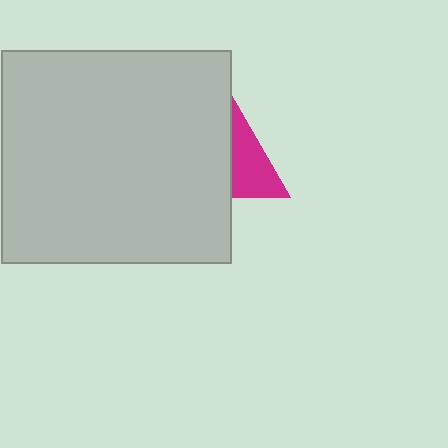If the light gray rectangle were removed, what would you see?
You would see the complete magenta triangle.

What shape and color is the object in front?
The object in front is a light gray rectangle.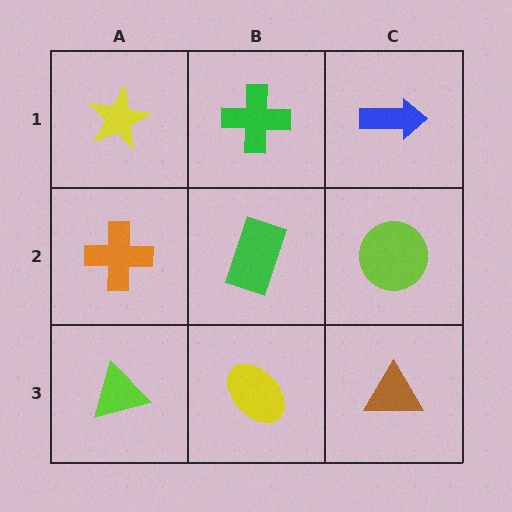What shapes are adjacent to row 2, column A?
A yellow star (row 1, column A), a lime triangle (row 3, column A), a green rectangle (row 2, column B).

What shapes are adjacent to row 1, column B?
A green rectangle (row 2, column B), a yellow star (row 1, column A), a blue arrow (row 1, column C).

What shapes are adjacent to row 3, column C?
A lime circle (row 2, column C), a yellow ellipse (row 3, column B).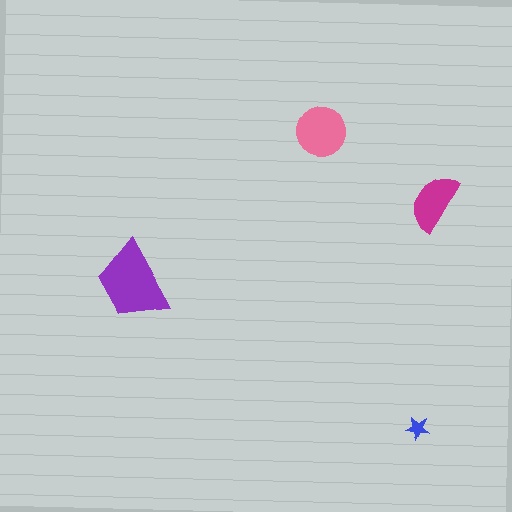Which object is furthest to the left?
The purple trapezoid is leftmost.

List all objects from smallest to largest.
The blue star, the magenta semicircle, the pink circle, the purple trapezoid.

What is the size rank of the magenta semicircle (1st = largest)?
3rd.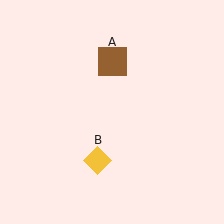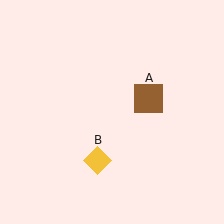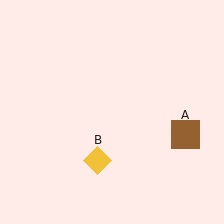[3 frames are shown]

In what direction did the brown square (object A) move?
The brown square (object A) moved down and to the right.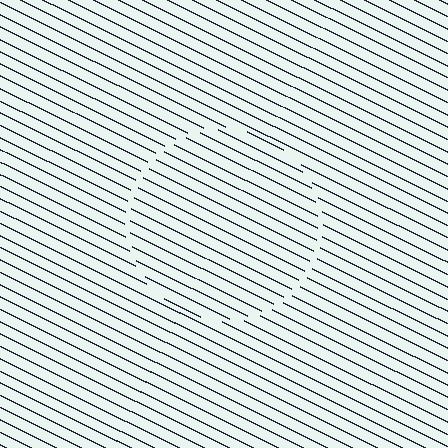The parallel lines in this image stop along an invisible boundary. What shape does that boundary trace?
An illusory circle. The interior of the shape contains the same grating, shifted by half a period — the contour is defined by the phase discontinuity where line-ends from the inner and outer gratings abut.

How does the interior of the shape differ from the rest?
The interior of the shape contains the same grating, shifted by half a period — the contour is defined by the phase discontinuity where line-ends from the inner and outer gratings abut.